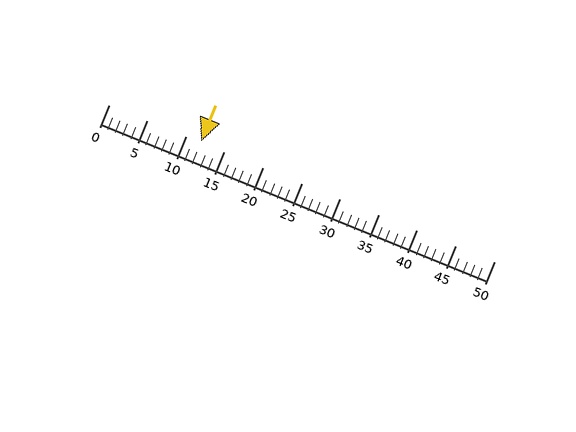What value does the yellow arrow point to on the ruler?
The yellow arrow points to approximately 12.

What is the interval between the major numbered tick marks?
The major tick marks are spaced 5 units apart.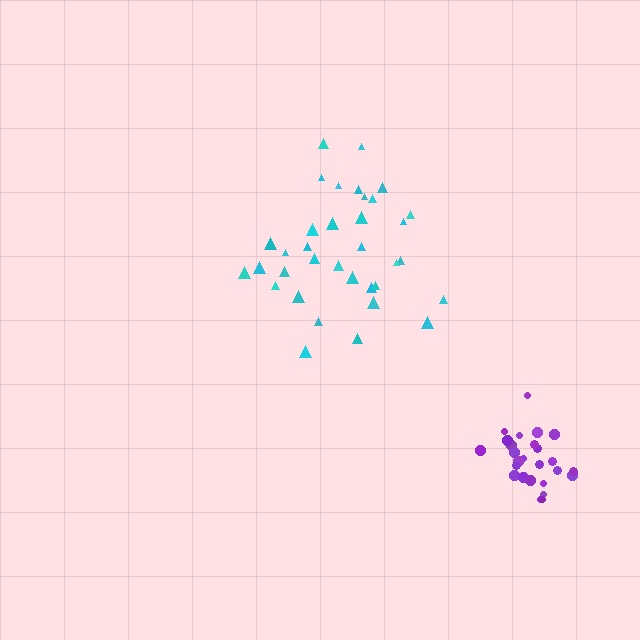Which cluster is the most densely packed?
Purple.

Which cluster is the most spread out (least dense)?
Cyan.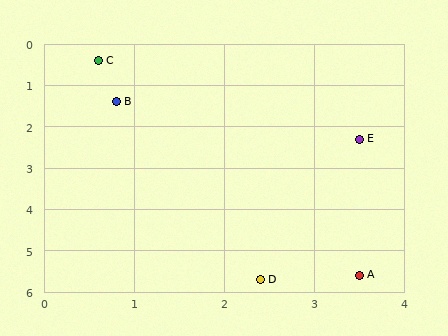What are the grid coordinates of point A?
Point A is at approximately (3.5, 5.6).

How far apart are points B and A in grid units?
Points B and A are about 5.0 grid units apart.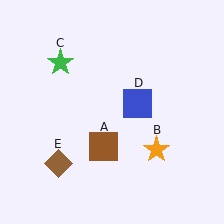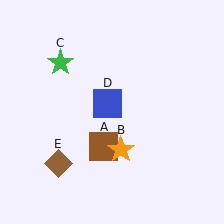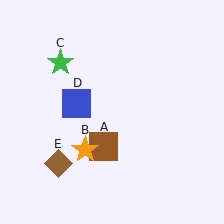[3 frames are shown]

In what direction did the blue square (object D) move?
The blue square (object D) moved left.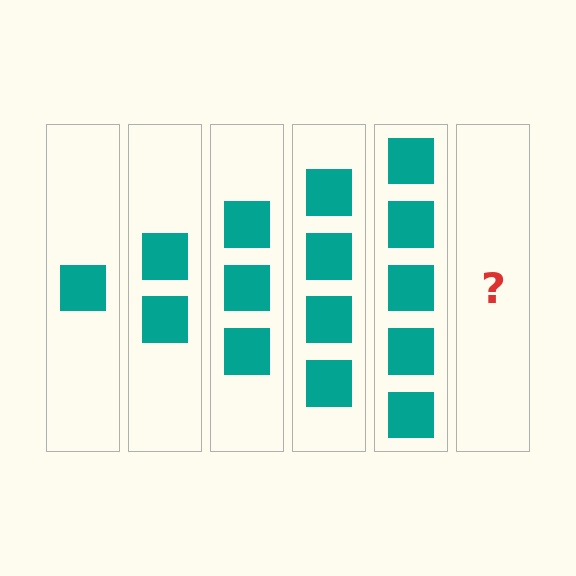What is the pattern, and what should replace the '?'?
The pattern is that each step adds one more square. The '?' should be 6 squares.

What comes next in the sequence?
The next element should be 6 squares.